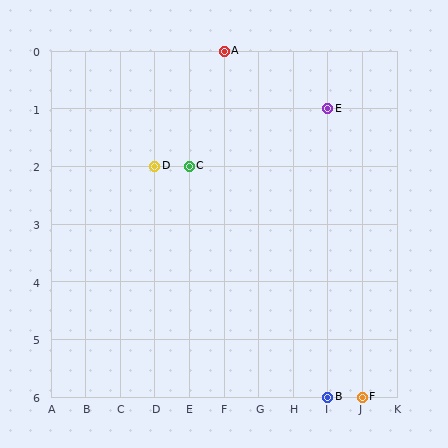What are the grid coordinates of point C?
Point C is at grid coordinates (E, 2).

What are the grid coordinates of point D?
Point D is at grid coordinates (D, 2).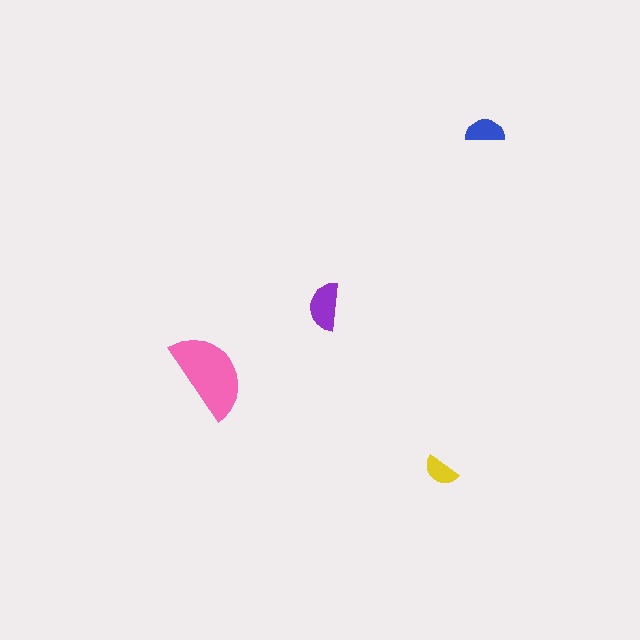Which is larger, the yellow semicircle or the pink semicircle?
The pink one.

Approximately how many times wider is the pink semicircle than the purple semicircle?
About 2 times wider.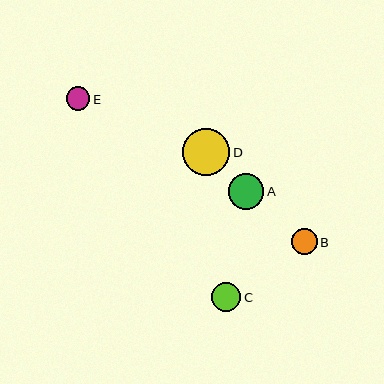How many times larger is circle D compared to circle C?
Circle D is approximately 1.6 times the size of circle C.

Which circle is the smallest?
Circle E is the smallest with a size of approximately 24 pixels.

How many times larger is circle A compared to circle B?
Circle A is approximately 1.4 times the size of circle B.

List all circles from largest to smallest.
From largest to smallest: D, A, C, B, E.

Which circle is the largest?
Circle D is the largest with a size of approximately 47 pixels.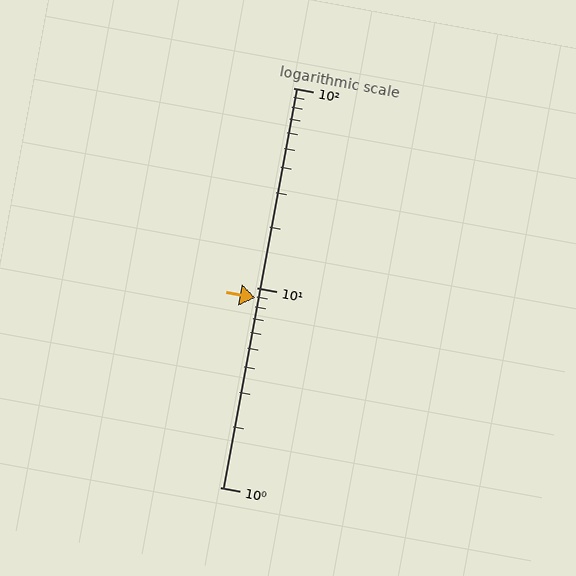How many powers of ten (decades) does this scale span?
The scale spans 2 decades, from 1 to 100.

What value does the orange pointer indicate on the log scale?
The pointer indicates approximately 8.9.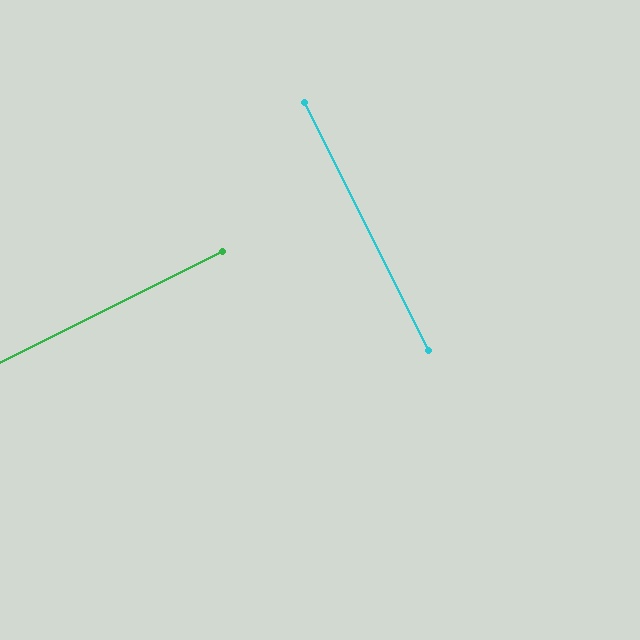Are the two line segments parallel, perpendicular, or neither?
Perpendicular — they meet at approximately 90°.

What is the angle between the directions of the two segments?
Approximately 90 degrees.